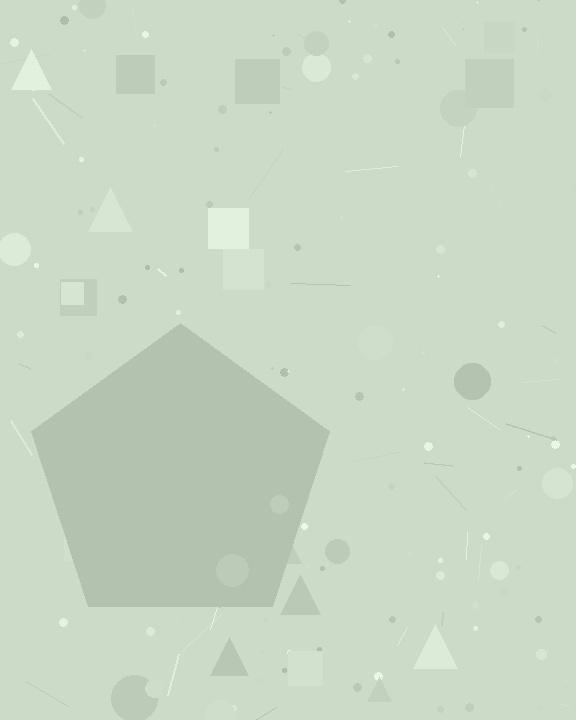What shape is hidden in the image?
A pentagon is hidden in the image.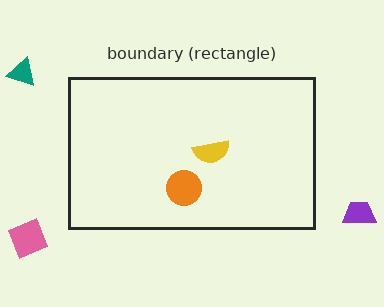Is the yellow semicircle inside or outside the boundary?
Inside.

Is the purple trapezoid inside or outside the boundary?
Outside.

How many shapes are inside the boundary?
2 inside, 3 outside.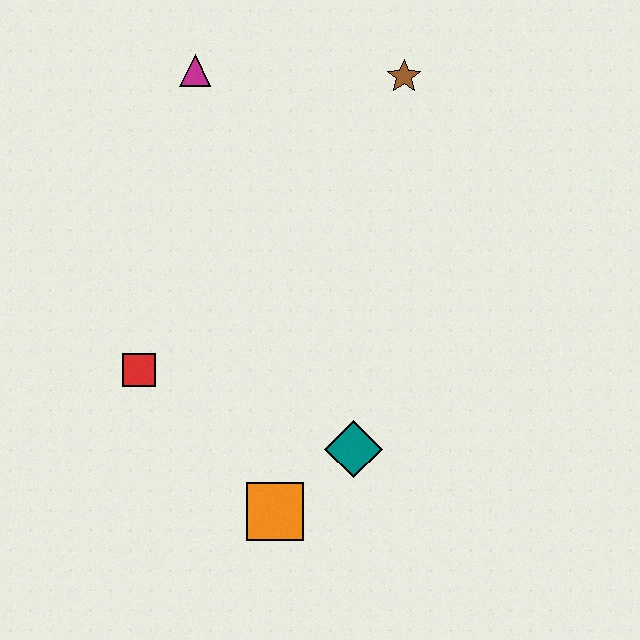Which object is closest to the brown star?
The magenta triangle is closest to the brown star.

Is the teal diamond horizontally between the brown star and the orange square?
Yes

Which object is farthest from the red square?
The brown star is farthest from the red square.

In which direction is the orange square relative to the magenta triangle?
The orange square is below the magenta triangle.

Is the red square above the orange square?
Yes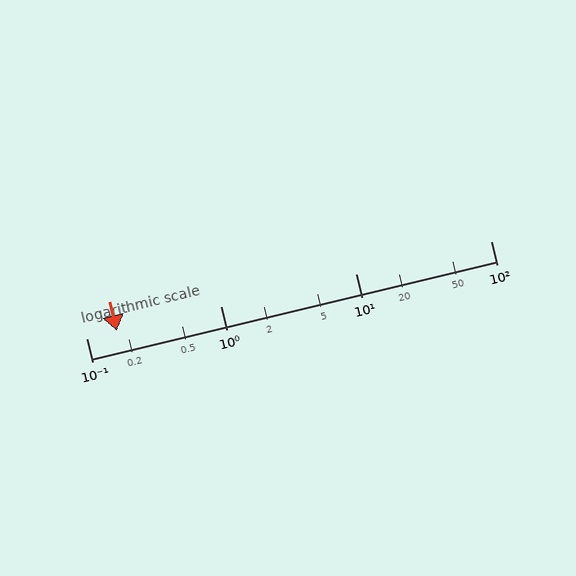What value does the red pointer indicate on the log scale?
The pointer indicates approximately 0.17.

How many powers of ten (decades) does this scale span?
The scale spans 3 decades, from 0.1 to 100.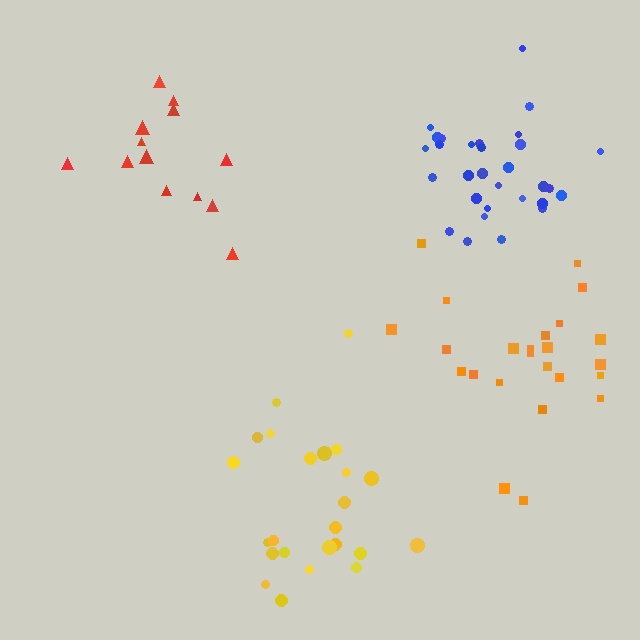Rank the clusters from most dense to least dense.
blue, yellow, orange, red.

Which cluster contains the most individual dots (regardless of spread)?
Blue (30).